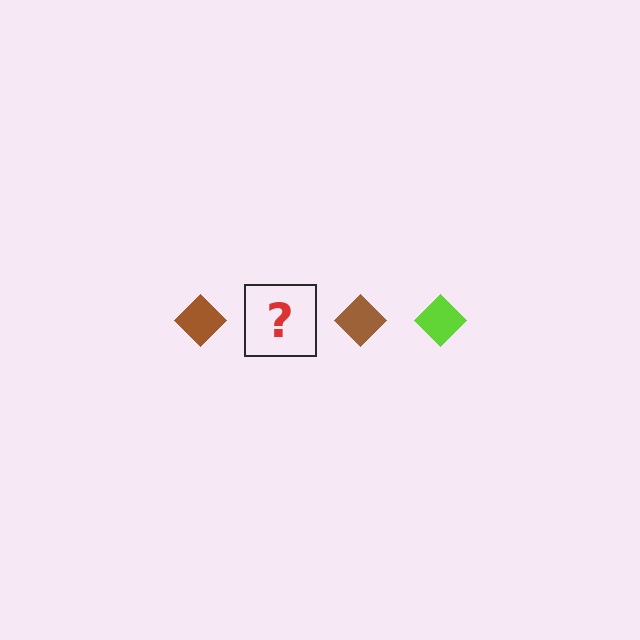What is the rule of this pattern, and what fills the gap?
The rule is that the pattern cycles through brown, lime diamonds. The gap should be filled with a lime diamond.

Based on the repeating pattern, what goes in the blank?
The blank should be a lime diamond.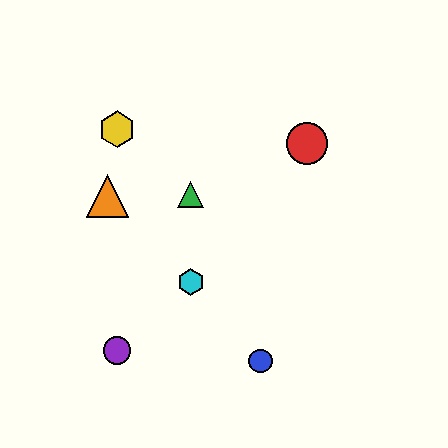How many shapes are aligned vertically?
2 shapes (the green triangle, the cyan hexagon) are aligned vertically.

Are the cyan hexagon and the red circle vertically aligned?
No, the cyan hexagon is at x≈191 and the red circle is at x≈307.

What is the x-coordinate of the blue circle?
The blue circle is at x≈261.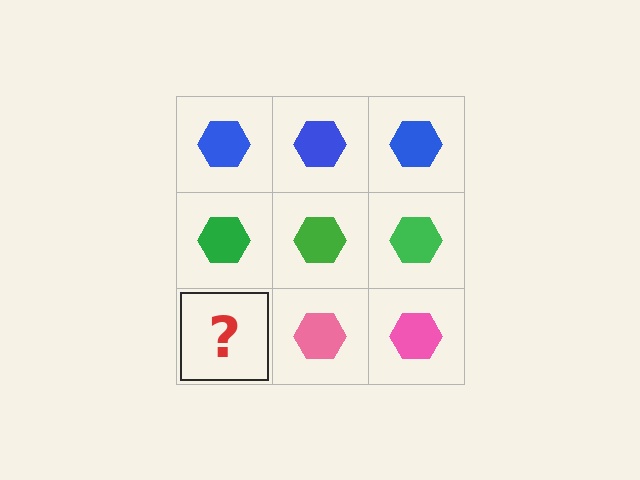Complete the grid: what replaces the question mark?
The question mark should be replaced with a pink hexagon.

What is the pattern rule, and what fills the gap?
The rule is that each row has a consistent color. The gap should be filled with a pink hexagon.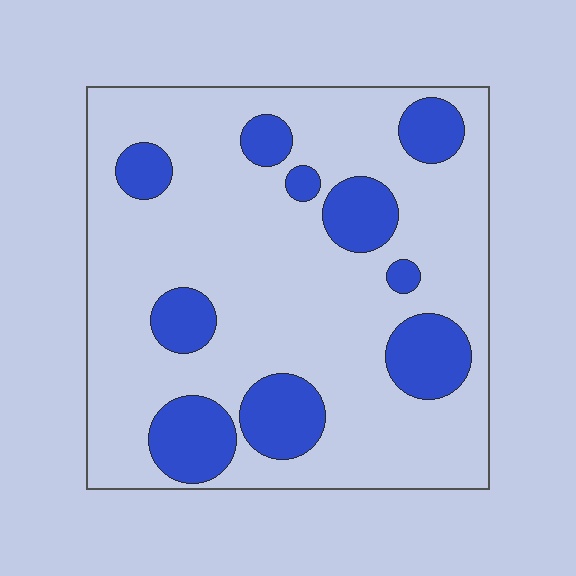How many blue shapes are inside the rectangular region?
10.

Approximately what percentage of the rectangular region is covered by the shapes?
Approximately 20%.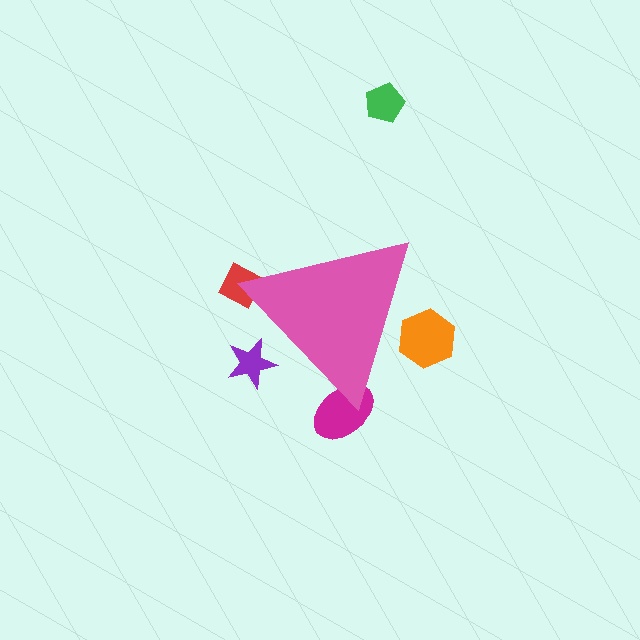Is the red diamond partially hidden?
Yes, the red diamond is partially hidden behind the pink triangle.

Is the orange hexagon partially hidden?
Yes, the orange hexagon is partially hidden behind the pink triangle.